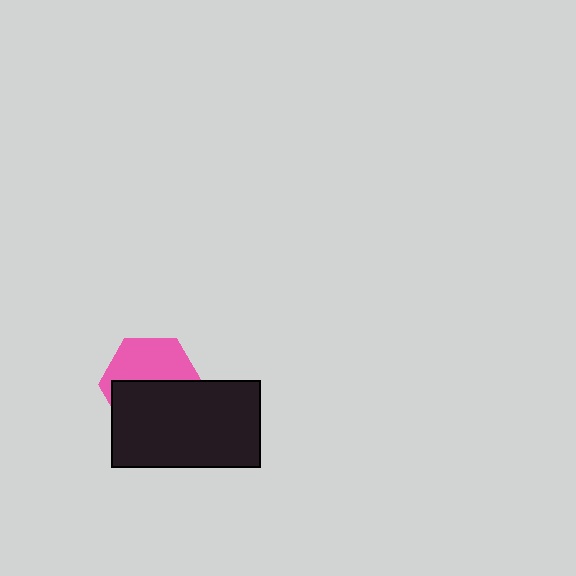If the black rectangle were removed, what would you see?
You would see the complete pink hexagon.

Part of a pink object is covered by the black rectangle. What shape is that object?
It is a hexagon.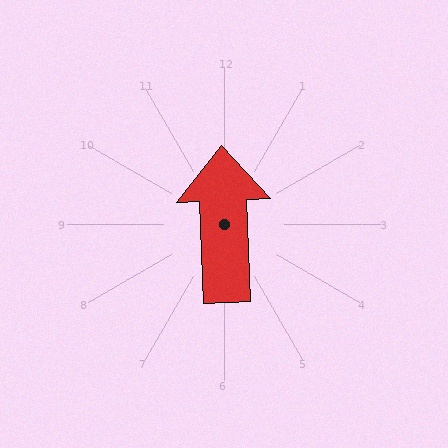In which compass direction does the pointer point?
North.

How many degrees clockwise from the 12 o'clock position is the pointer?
Approximately 358 degrees.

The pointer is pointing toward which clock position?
Roughly 12 o'clock.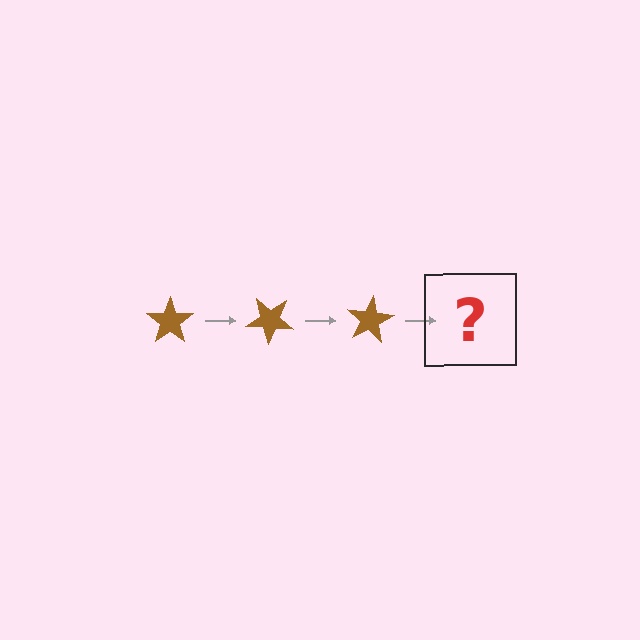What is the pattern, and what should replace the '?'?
The pattern is that the star rotates 40 degrees each step. The '?' should be a brown star rotated 120 degrees.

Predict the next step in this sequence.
The next step is a brown star rotated 120 degrees.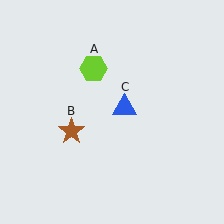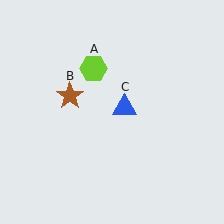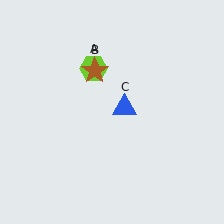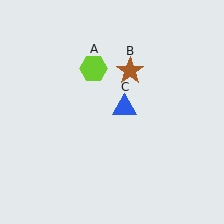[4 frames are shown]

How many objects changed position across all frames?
1 object changed position: brown star (object B).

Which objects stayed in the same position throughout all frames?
Lime hexagon (object A) and blue triangle (object C) remained stationary.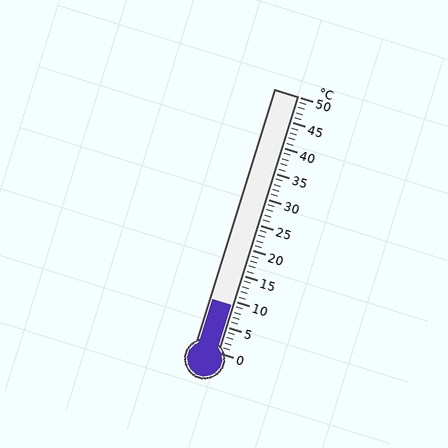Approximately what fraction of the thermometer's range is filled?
The thermometer is filled to approximately 20% of its range.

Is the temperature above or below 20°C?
The temperature is below 20°C.